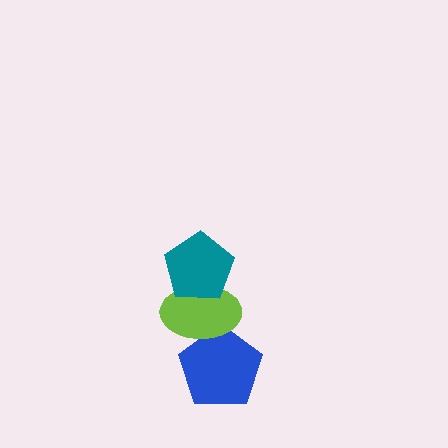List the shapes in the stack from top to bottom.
From top to bottom: the teal pentagon, the lime ellipse, the blue pentagon.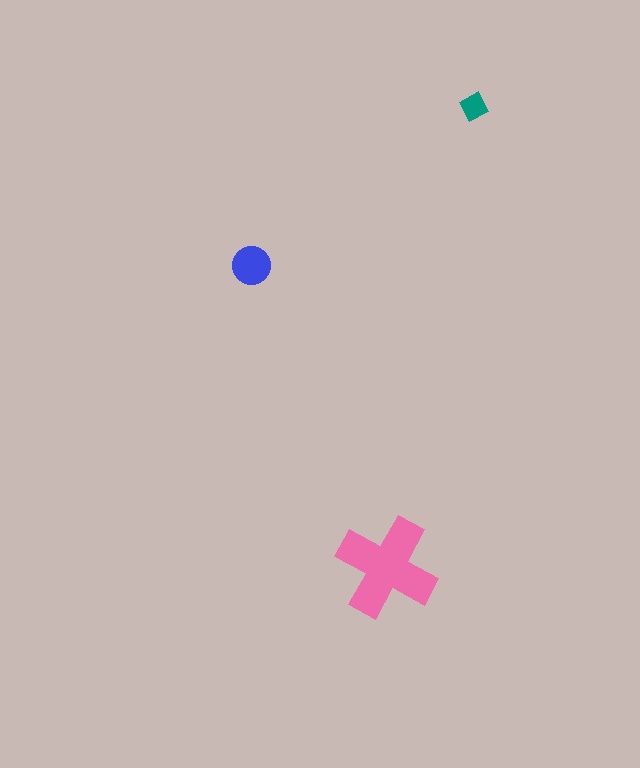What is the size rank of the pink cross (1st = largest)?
1st.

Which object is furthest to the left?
The blue circle is leftmost.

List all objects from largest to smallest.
The pink cross, the blue circle, the teal diamond.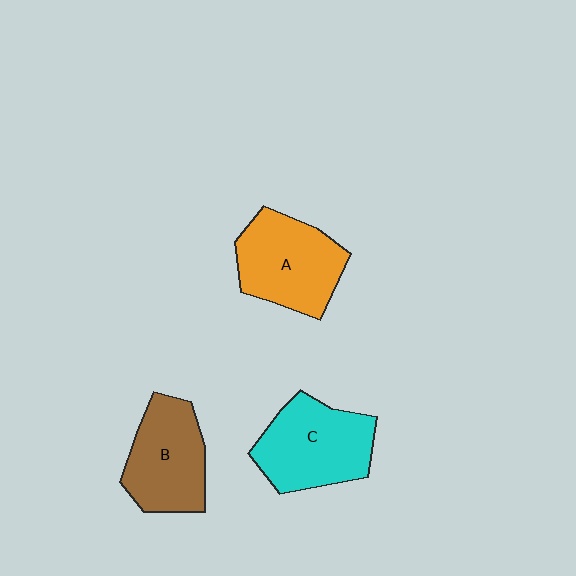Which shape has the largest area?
Shape C (cyan).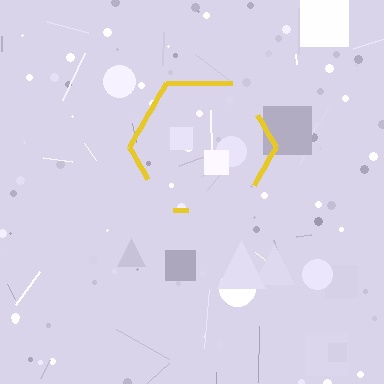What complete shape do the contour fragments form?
The contour fragments form a hexagon.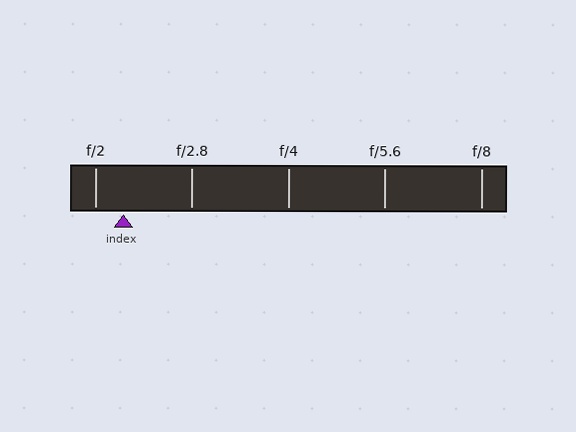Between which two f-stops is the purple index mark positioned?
The index mark is between f/2 and f/2.8.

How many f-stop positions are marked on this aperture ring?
There are 5 f-stop positions marked.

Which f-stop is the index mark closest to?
The index mark is closest to f/2.